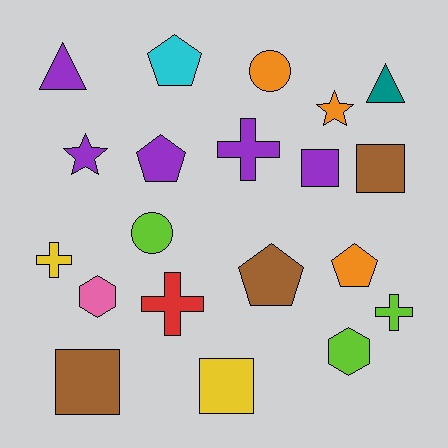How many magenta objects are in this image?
There are no magenta objects.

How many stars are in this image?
There are 2 stars.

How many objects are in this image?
There are 20 objects.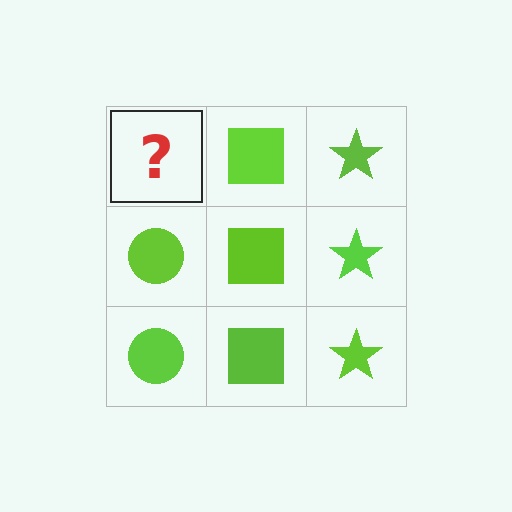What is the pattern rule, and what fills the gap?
The rule is that each column has a consistent shape. The gap should be filled with a lime circle.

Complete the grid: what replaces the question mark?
The question mark should be replaced with a lime circle.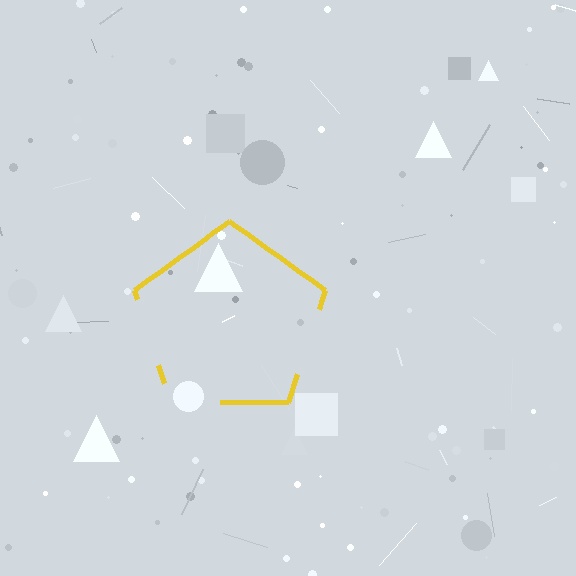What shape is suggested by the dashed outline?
The dashed outline suggests a pentagon.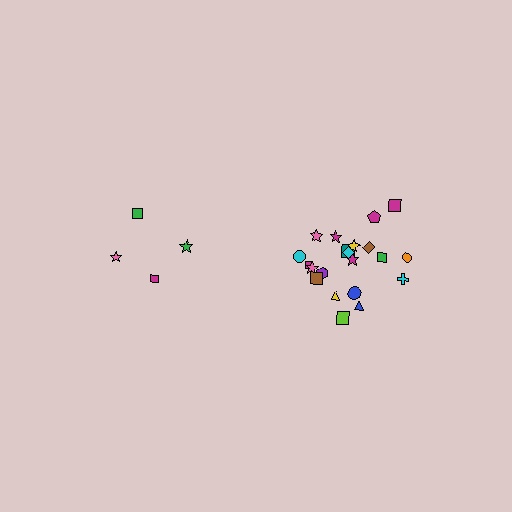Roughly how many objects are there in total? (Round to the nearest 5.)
Roughly 25 objects in total.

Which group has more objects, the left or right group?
The right group.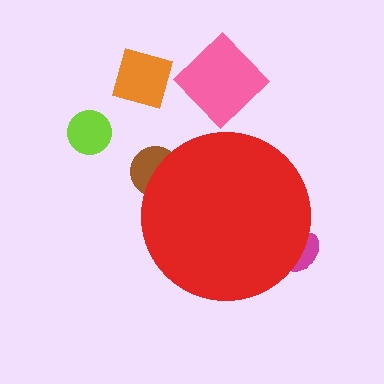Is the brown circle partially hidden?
Yes, the brown circle is partially hidden behind the red circle.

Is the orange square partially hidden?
No, the orange square is fully visible.